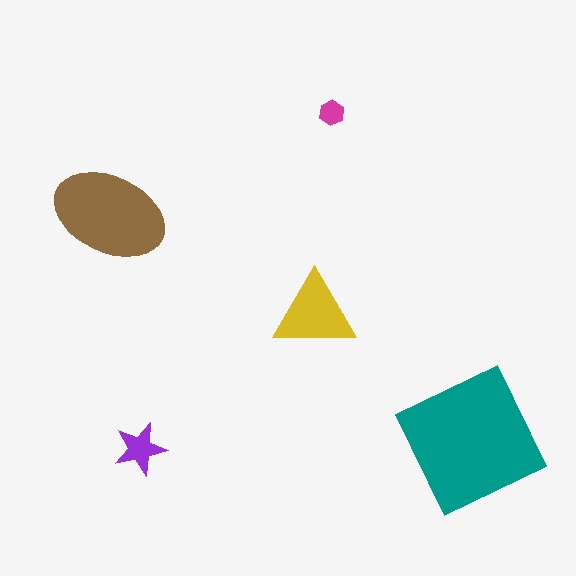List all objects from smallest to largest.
The magenta hexagon, the purple star, the yellow triangle, the brown ellipse, the teal square.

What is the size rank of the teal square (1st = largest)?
1st.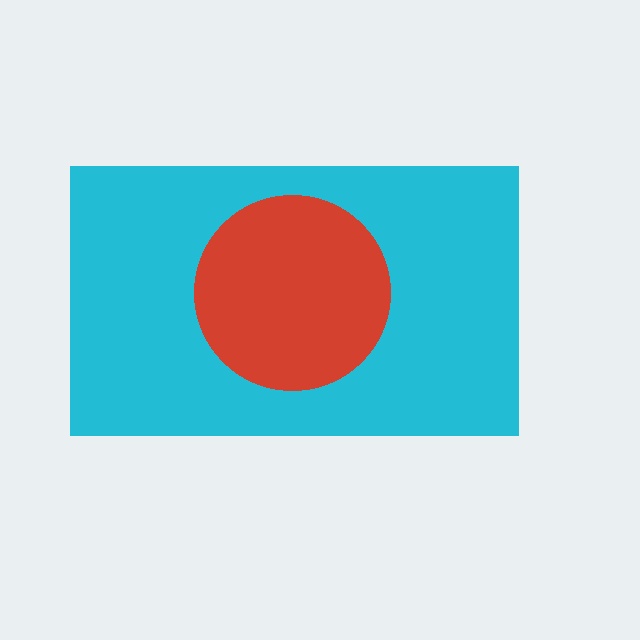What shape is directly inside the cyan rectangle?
The red circle.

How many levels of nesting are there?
2.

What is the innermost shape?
The red circle.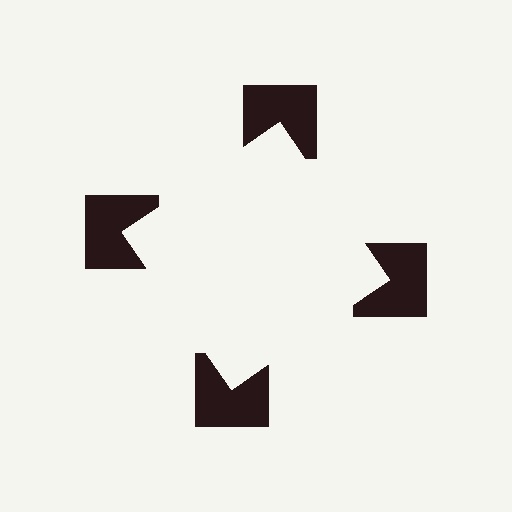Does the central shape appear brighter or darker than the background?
It typically appears slightly brighter than the background, even though no actual brightness change is drawn.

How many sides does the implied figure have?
4 sides.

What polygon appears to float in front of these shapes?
An illusory square — its edges are inferred from the aligned wedge cuts in the notched squares, not physically drawn.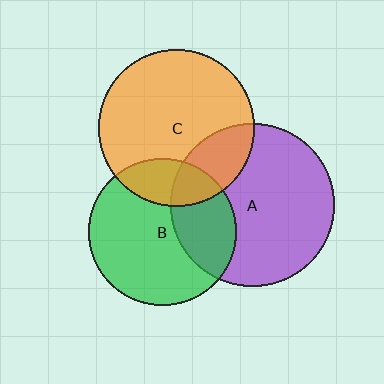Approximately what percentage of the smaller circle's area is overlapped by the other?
Approximately 20%.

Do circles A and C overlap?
Yes.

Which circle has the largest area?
Circle A (purple).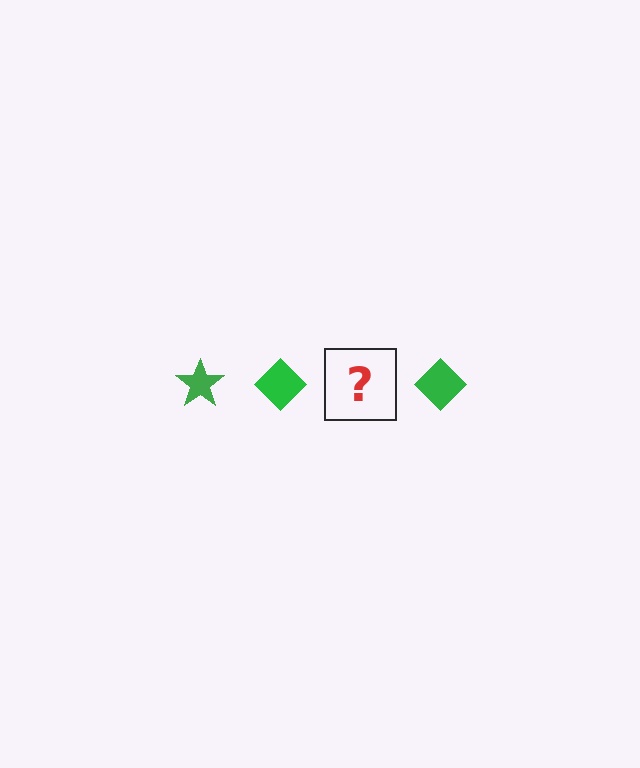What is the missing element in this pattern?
The missing element is a green star.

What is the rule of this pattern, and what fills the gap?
The rule is that the pattern cycles through star, diamond shapes in green. The gap should be filled with a green star.